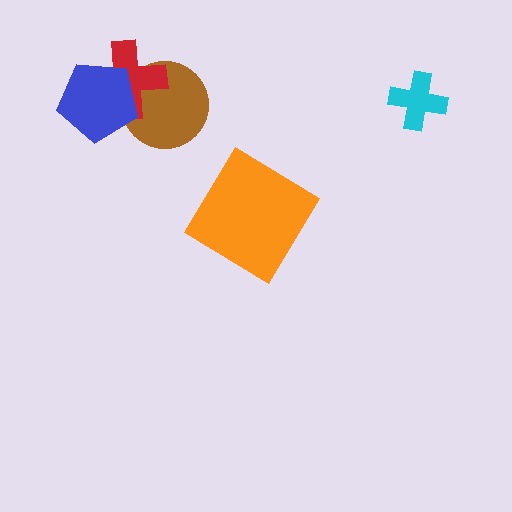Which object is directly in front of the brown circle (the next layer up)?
The red cross is directly in front of the brown circle.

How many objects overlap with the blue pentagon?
2 objects overlap with the blue pentagon.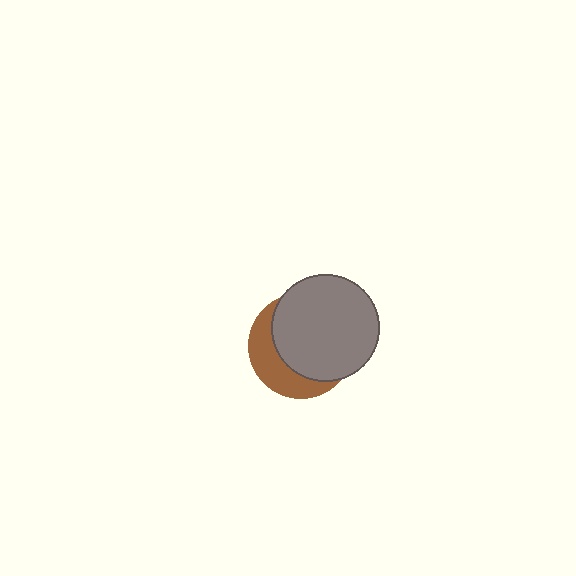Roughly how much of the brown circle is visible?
A small part of it is visible (roughly 34%).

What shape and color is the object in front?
The object in front is a gray circle.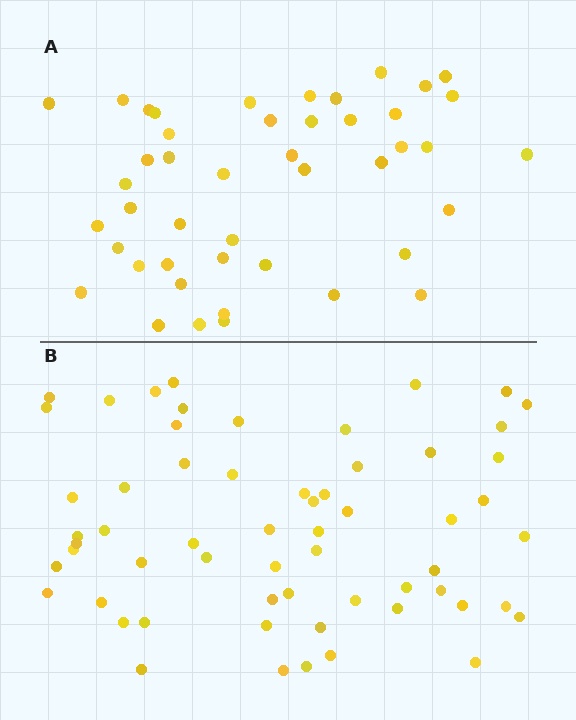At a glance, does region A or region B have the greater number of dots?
Region B (the bottom region) has more dots.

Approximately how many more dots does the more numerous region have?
Region B has approximately 15 more dots than region A.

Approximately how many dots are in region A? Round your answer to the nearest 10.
About 40 dots. (The exact count is 45, which rounds to 40.)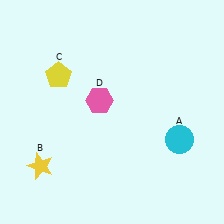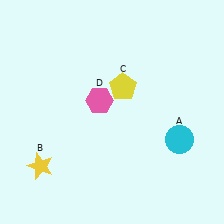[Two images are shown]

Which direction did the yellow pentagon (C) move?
The yellow pentagon (C) moved right.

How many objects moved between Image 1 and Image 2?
1 object moved between the two images.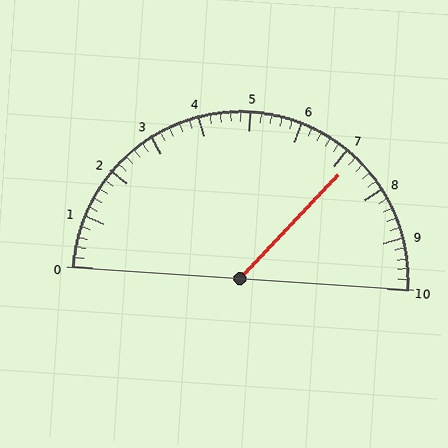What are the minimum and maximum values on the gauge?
The gauge ranges from 0 to 10.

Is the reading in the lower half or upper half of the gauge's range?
The reading is in the upper half of the range (0 to 10).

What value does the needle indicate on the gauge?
The needle indicates approximately 7.2.